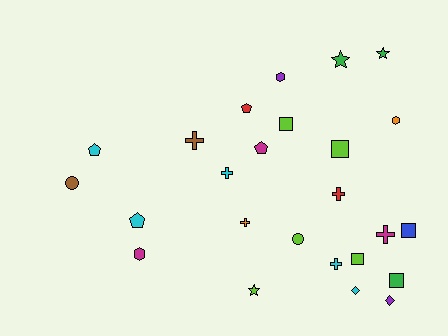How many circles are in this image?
There are 2 circles.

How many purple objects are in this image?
There are 2 purple objects.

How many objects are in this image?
There are 25 objects.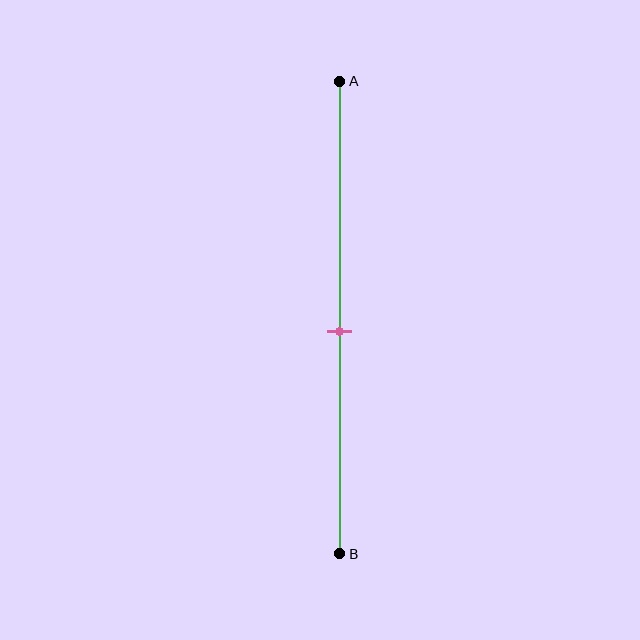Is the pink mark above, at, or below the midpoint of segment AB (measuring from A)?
The pink mark is below the midpoint of segment AB.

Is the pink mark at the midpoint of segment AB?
No, the mark is at about 55% from A, not at the 50% midpoint.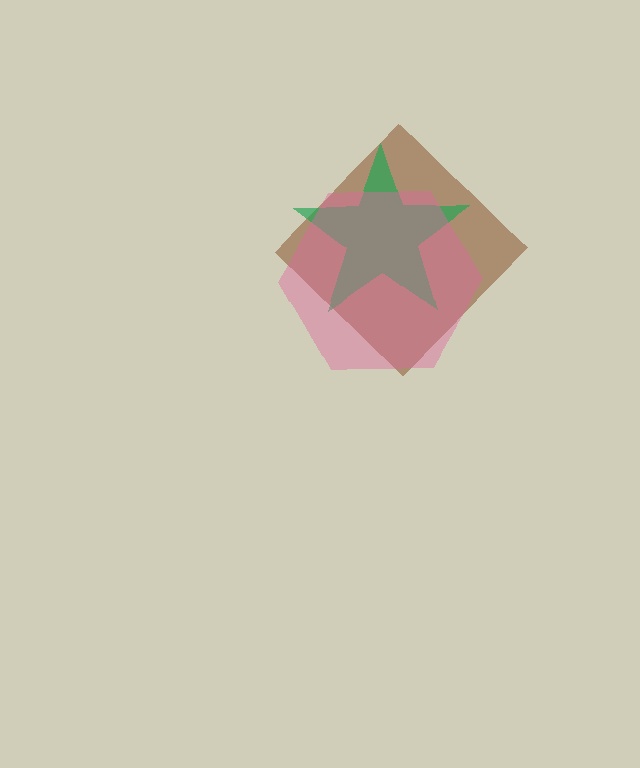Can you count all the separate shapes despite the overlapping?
Yes, there are 3 separate shapes.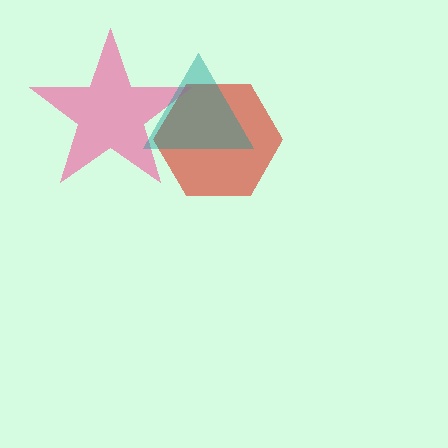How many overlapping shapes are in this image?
There are 3 overlapping shapes in the image.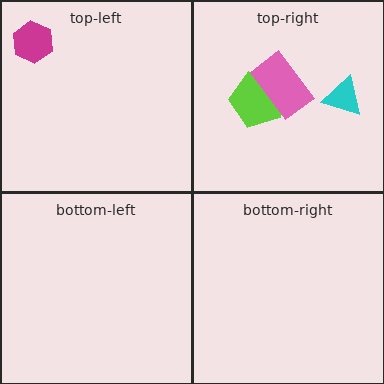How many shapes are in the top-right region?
3.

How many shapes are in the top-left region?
1.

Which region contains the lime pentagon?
The top-right region.